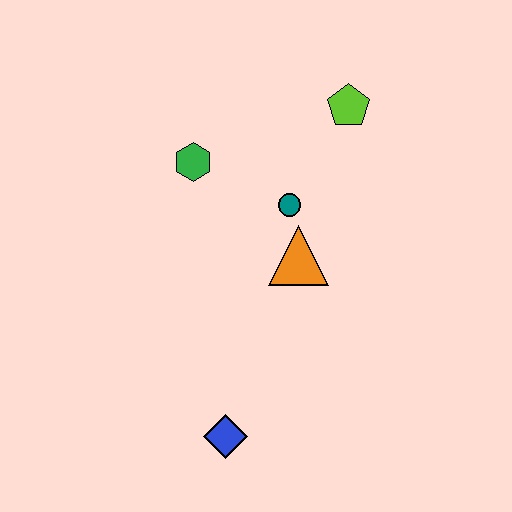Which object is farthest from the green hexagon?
The blue diamond is farthest from the green hexagon.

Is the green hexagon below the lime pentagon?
Yes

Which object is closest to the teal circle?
The orange triangle is closest to the teal circle.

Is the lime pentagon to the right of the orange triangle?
Yes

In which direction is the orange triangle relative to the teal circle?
The orange triangle is below the teal circle.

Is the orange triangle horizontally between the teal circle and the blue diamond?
No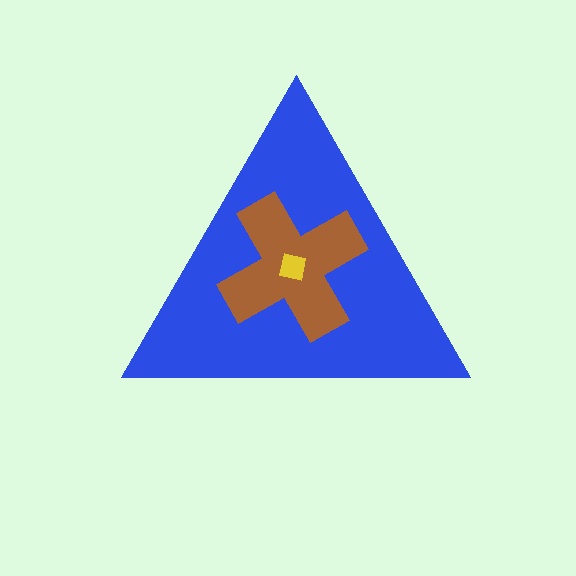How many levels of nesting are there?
3.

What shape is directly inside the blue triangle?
The brown cross.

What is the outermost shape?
The blue triangle.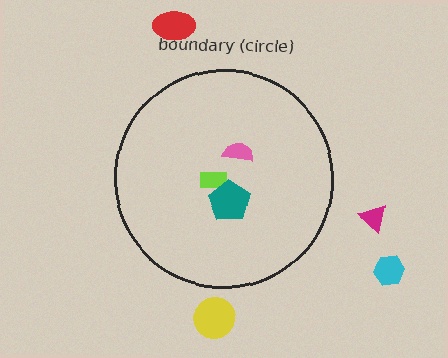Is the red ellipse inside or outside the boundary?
Outside.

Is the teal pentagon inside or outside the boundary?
Inside.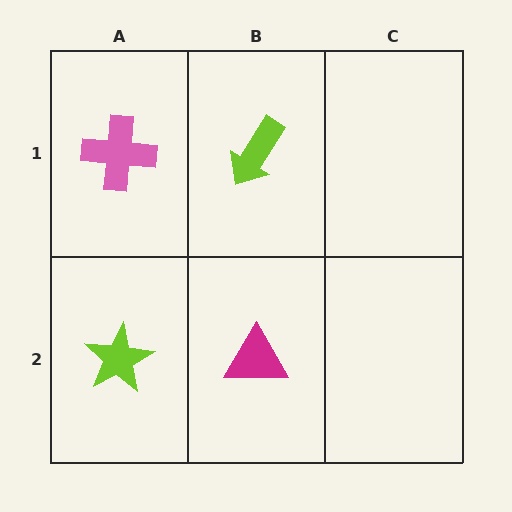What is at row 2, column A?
A lime star.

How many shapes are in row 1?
2 shapes.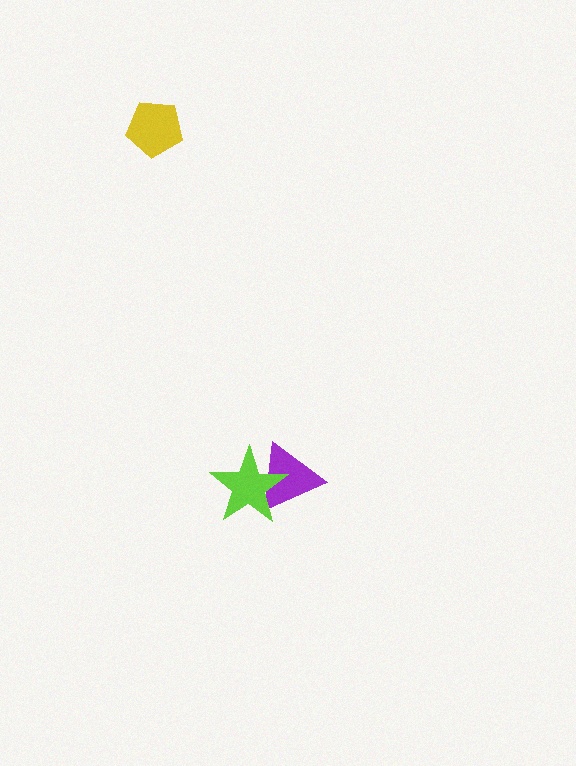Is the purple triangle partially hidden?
Yes, it is partially covered by another shape.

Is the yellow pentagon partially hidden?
No, no other shape covers it.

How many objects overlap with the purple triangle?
1 object overlaps with the purple triangle.